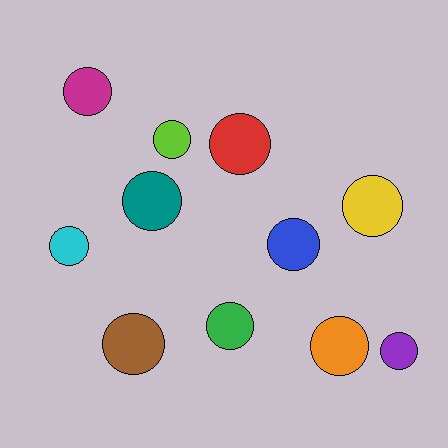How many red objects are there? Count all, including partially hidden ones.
There is 1 red object.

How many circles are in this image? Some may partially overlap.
There are 11 circles.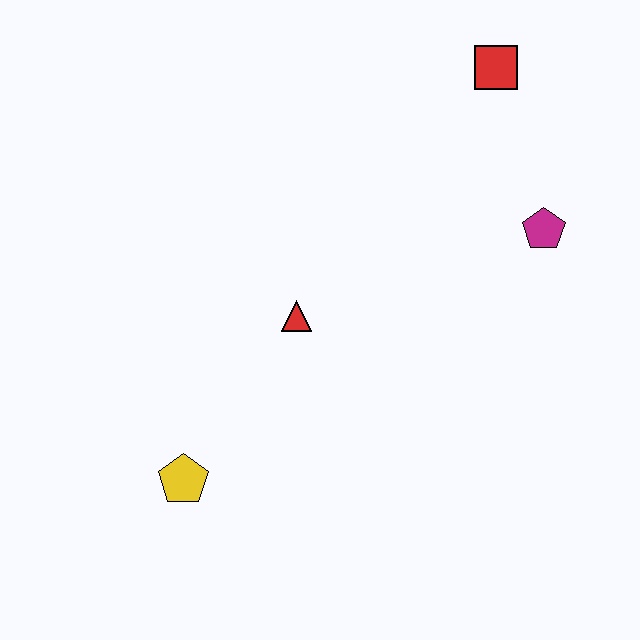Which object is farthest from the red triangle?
The red square is farthest from the red triangle.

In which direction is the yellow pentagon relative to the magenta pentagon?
The yellow pentagon is to the left of the magenta pentagon.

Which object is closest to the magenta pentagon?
The red square is closest to the magenta pentagon.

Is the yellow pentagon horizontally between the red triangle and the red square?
No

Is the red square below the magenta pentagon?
No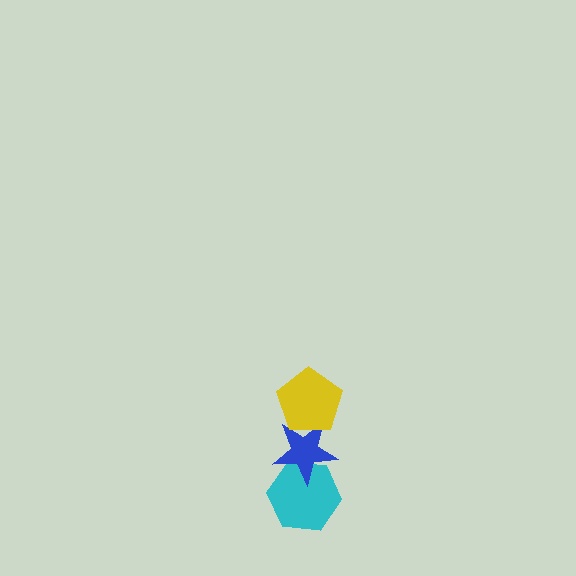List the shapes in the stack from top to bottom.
From top to bottom: the yellow pentagon, the blue star, the cyan hexagon.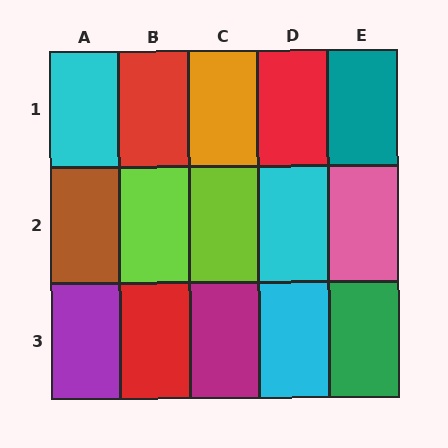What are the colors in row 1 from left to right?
Cyan, red, orange, red, teal.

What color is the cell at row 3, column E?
Green.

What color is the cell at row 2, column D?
Cyan.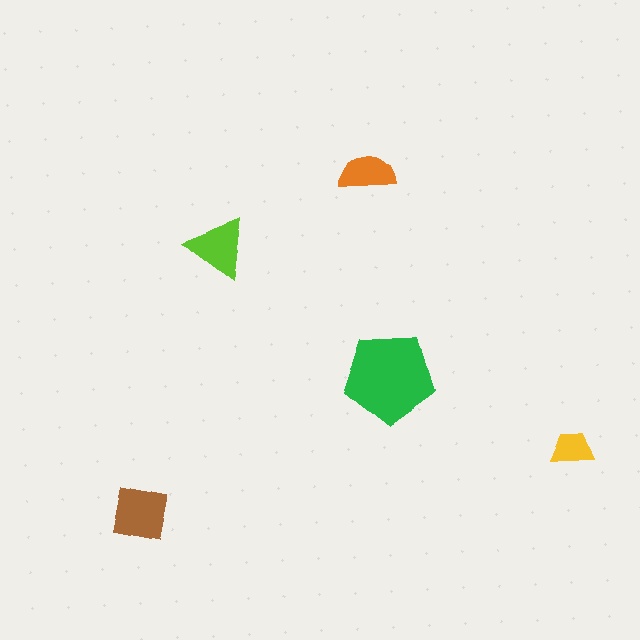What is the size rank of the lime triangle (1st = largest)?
3rd.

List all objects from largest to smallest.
The green pentagon, the brown square, the lime triangle, the orange semicircle, the yellow trapezoid.